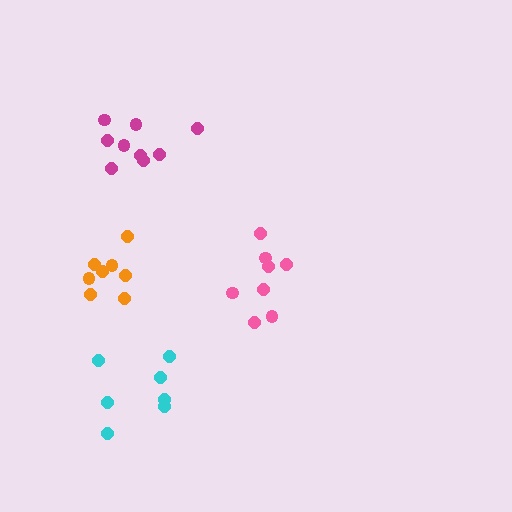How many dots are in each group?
Group 1: 9 dots, Group 2: 7 dots, Group 3: 8 dots, Group 4: 8 dots (32 total).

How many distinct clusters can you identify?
There are 4 distinct clusters.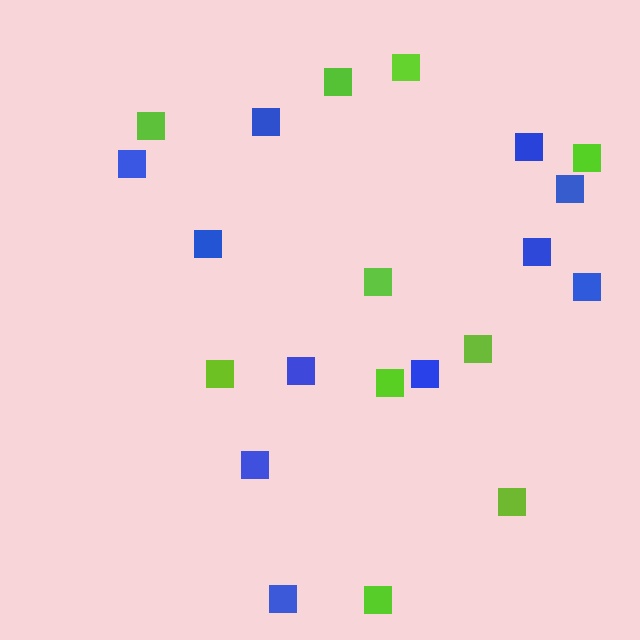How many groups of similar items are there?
There are 2 groups: one group of blue squares (11) and one group of lime squares (10).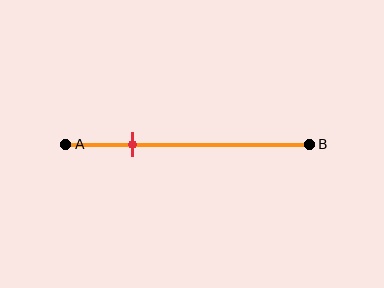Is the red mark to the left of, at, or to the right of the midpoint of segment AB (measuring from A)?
The red mark is to the left of the midpoint of segment AB.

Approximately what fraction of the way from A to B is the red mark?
The red mark is approximately 25% of the way from A to B.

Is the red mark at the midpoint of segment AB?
No, the mark is at about 25% from A, not at the 50% midpoint.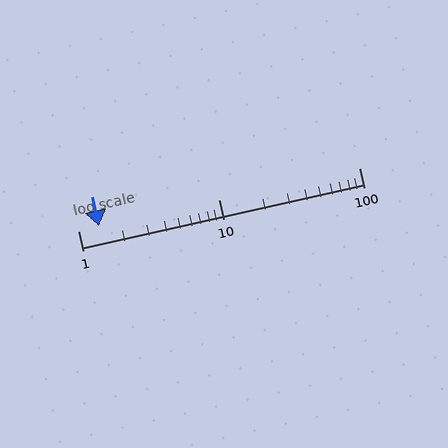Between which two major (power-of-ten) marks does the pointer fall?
The pointer is between 1 and 10.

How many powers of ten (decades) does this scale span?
The scale spans 2 decades, from 1 to 100.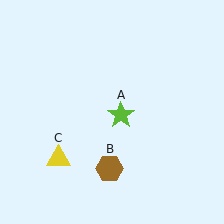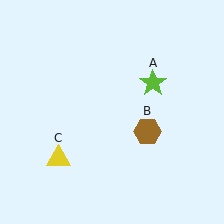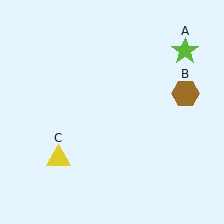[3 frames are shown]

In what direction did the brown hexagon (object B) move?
The brown hexagon (object B) moved up and to the right.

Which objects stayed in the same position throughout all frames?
Yellow triangle (object C) remained stationary.